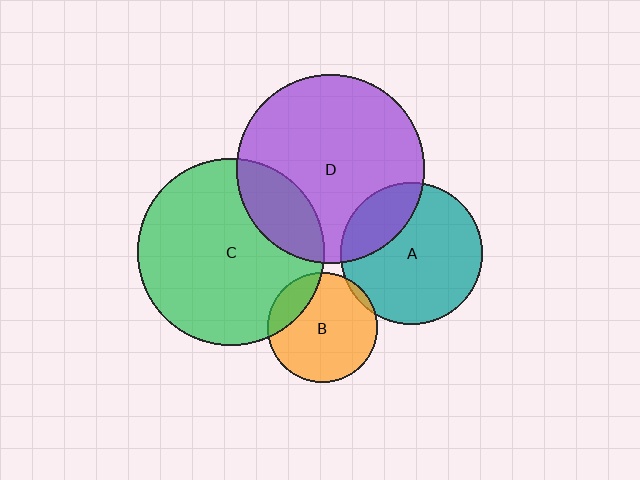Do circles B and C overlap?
Yes.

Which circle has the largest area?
Circle D (purple).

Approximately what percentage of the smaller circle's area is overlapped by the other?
Approximately 20%.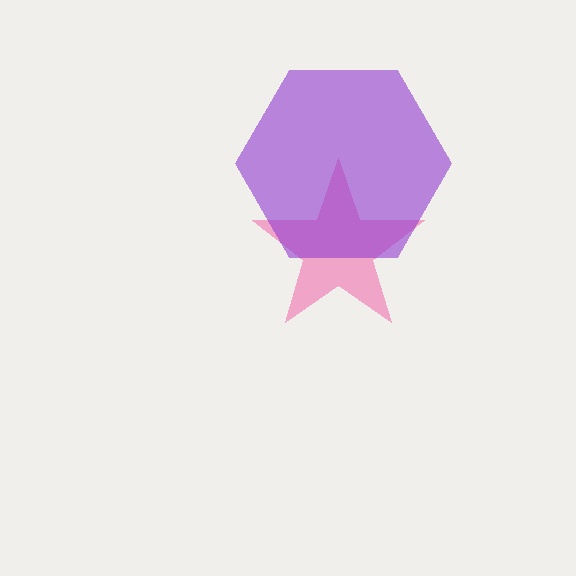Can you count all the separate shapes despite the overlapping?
Yes, there are 2 separate shapes.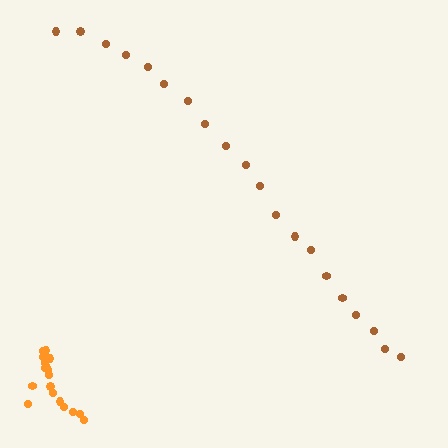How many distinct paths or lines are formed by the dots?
There are 2 distinct paths.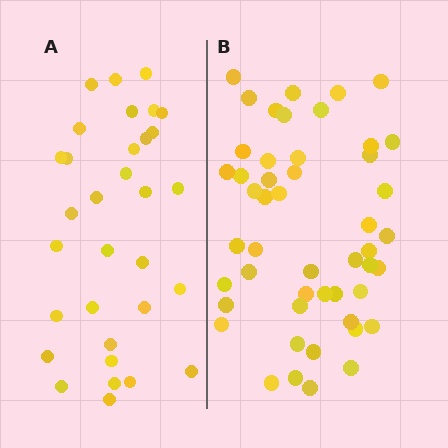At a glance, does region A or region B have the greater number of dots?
Region B (the right region) has more dots.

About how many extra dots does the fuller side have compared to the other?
Region B has approximately 15 more dots than region A.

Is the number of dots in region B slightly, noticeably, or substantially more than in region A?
Region B has substantially more. The ratio is roughly 1.5 to 1.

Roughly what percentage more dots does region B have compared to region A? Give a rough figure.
About 55% more.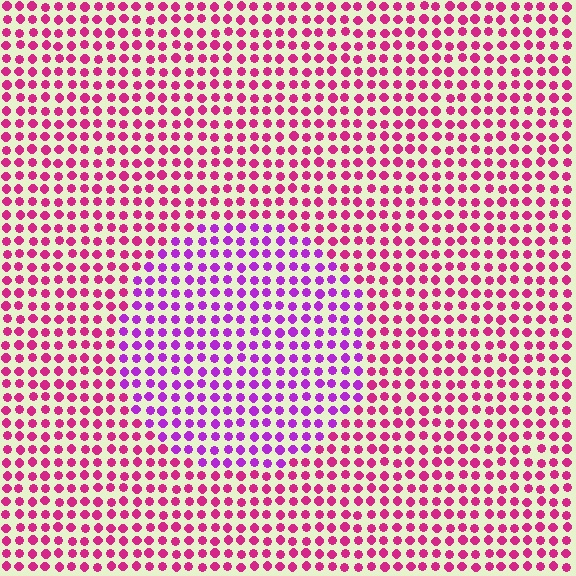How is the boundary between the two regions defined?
The boundary is defined purely by a slight shift in hue (about 38 degrees). Spacing, size, and orientation are identical on both sides.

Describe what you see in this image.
The image is filled with small magenta elements in a uniform arrangement. A circle-shaped region is visible where the elements are tinted to a slightly different hue, forming a subtle color boundary.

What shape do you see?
I see a circle.